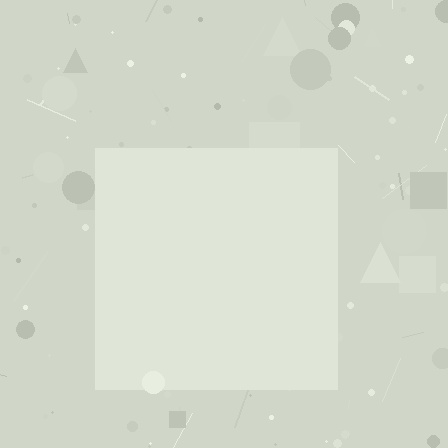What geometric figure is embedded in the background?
A square is embedded in the background.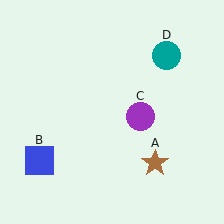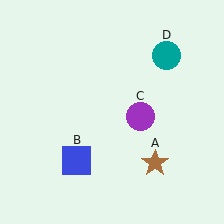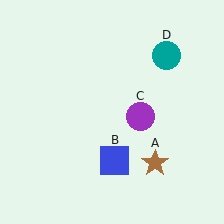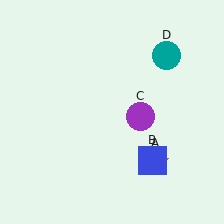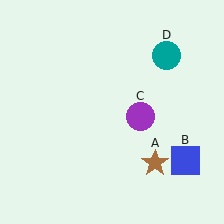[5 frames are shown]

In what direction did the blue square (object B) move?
The blue square (object B) moved right.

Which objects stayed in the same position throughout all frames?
Brown star (object A) and purple circle (object C) and teal circle (object D) remained stationary.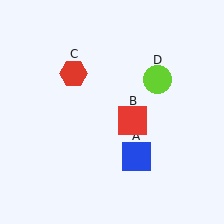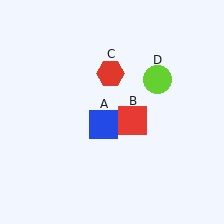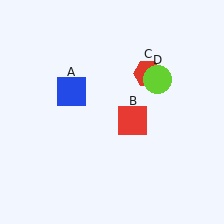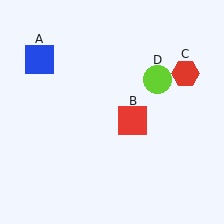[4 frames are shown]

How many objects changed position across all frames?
2 objects changed position: blue square (object A), red hexagon (object C).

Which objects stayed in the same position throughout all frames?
Red square (object B) and lime circle (object D) remained stationary.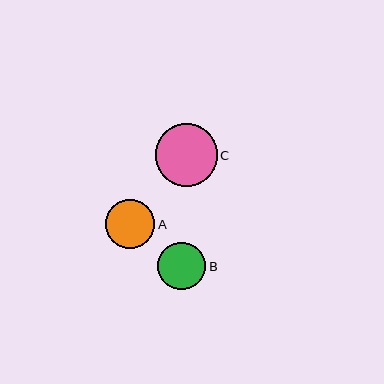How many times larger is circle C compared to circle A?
Circle C is approximately 1.3 times the size of circle A.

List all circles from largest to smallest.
From largest to smallest: C, A, B.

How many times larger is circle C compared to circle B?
Circle C is approximately 1.3 times the size of circle B.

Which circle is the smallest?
Circle B is the smallest with a size of approximately 48 pixels.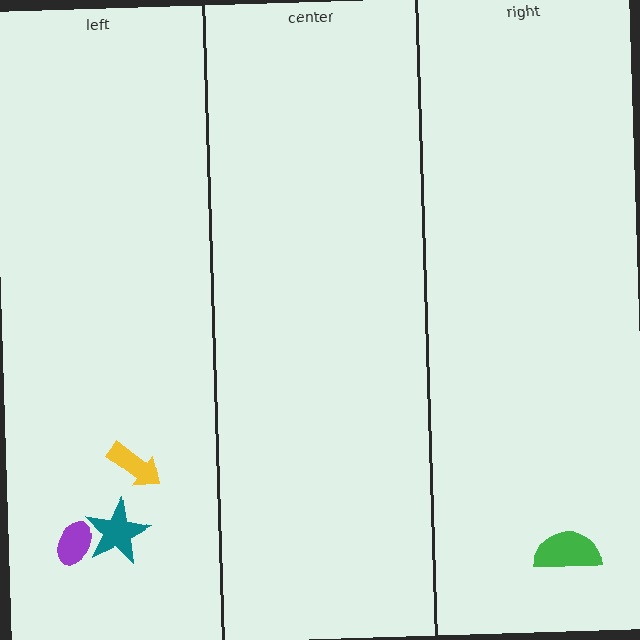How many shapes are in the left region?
3.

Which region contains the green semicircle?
The right region.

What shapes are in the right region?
The green semicircle.